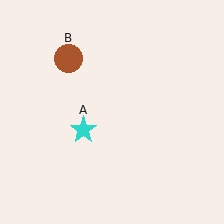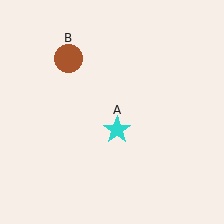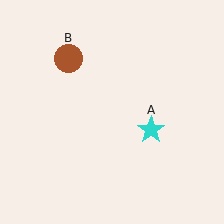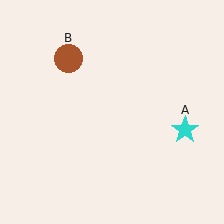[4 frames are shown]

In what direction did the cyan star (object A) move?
The cyan star (object A) moved right.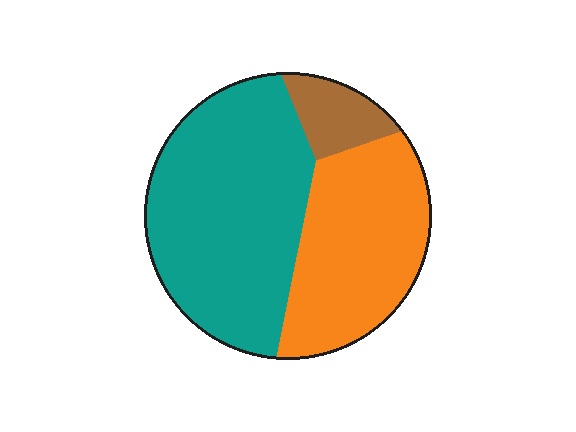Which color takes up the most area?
Teal, at roughly 55%.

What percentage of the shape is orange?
Orange takes up between a third and a half of the shape.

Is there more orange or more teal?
Teal.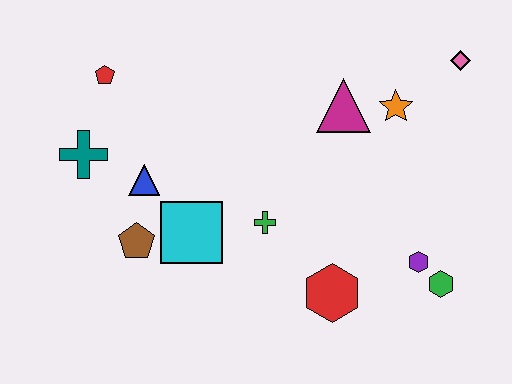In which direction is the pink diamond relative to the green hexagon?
The pink diamond is above the green hexagon.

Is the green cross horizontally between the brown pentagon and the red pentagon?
No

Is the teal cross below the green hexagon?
No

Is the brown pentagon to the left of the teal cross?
No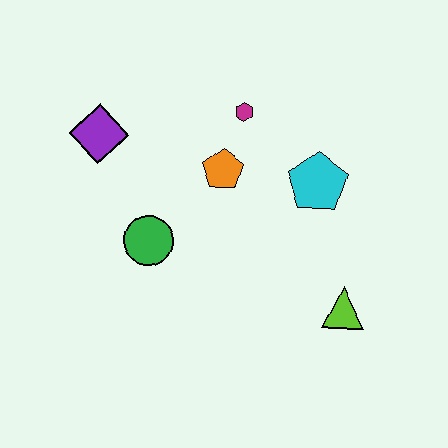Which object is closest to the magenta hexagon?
The orange pentagon is closest to the magenta hexagon.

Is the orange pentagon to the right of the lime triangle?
No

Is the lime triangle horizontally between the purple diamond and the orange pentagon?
No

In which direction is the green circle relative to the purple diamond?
The green circle is below the purple diamond.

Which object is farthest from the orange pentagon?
The lime triangle is farthest from the orange pentagon.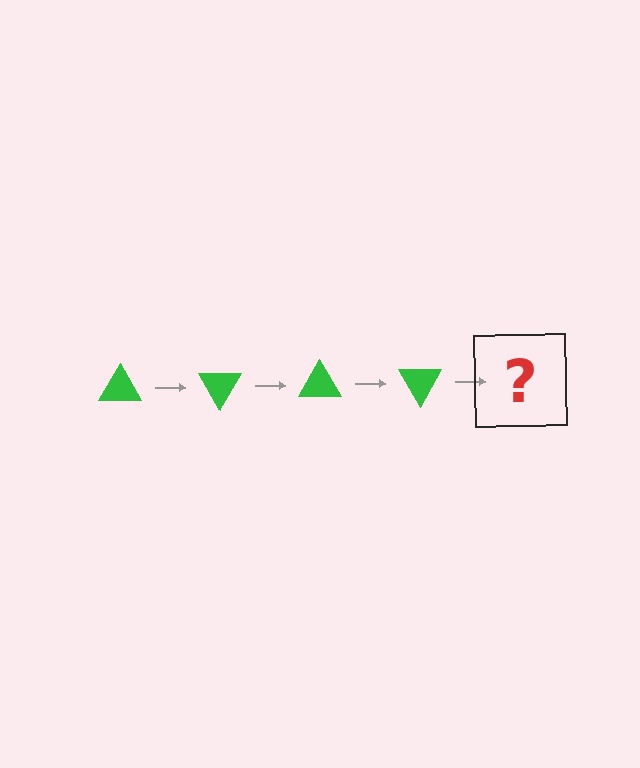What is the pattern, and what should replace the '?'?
The pattern is that the triangle rotates 60 degrees each step. The '?' should be a green triangle rotated 240 degrees.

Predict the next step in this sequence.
The next step is a green triangle rotated 240 degrees.